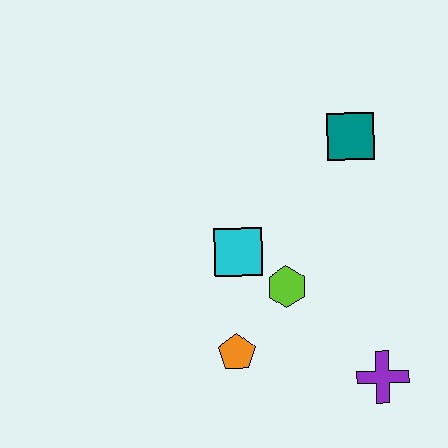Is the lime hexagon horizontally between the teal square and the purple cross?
No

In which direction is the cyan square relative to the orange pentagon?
The cyan square is above the orange pentagon.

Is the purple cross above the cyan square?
No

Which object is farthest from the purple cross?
The teal square is farthest from the purple cross.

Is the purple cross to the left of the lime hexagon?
No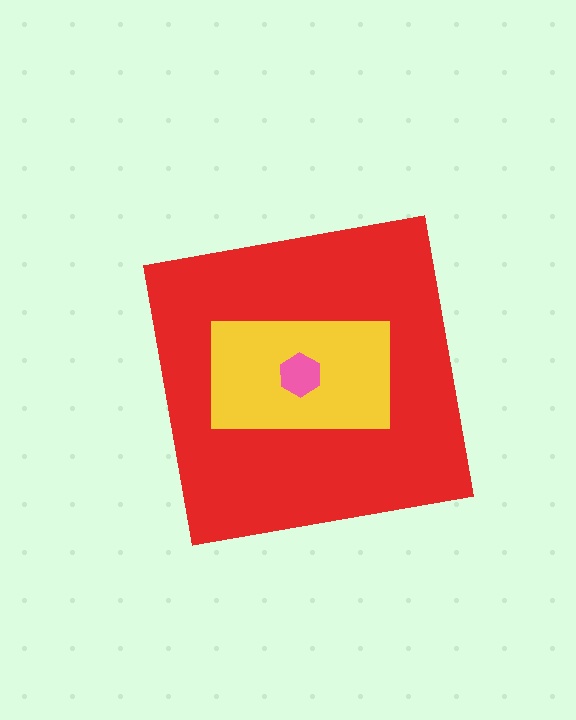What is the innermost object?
The pink hexagon.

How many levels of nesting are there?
3.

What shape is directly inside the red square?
The yellow rectangle.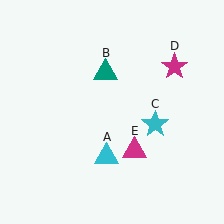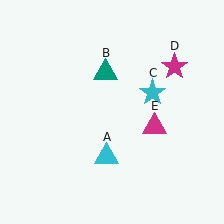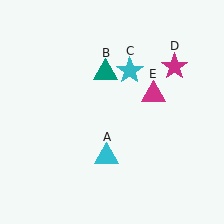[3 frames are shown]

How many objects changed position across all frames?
2 objects changed position: cyan star (object C), magenta triangle (object E).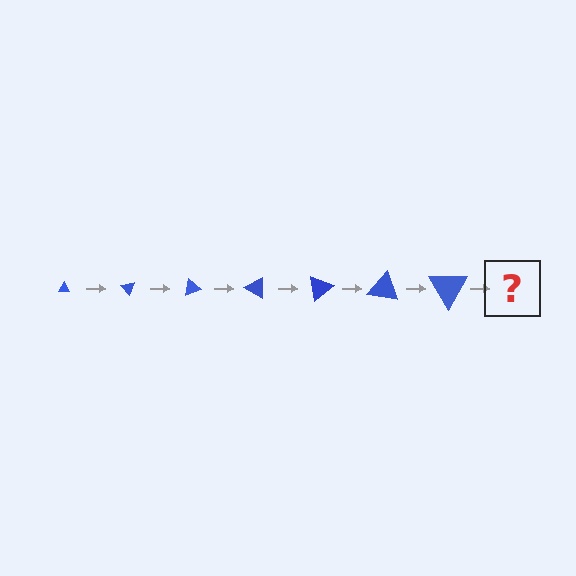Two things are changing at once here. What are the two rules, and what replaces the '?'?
The two rules are that the triangle grows larger each step and it rotates 50 degrees each step. The '?' should be a triangle, larger than the previous one and rotated 350 degrees from the start.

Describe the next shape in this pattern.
It should be a triangle, larger than the previous one and rotated 350 degrees from the start.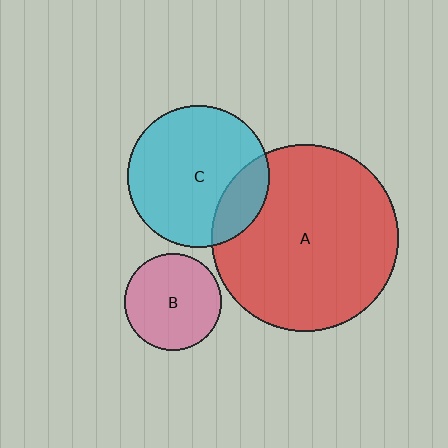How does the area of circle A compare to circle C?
Approximately 1.7 times.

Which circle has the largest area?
Circle A (red).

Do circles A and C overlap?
Yes.